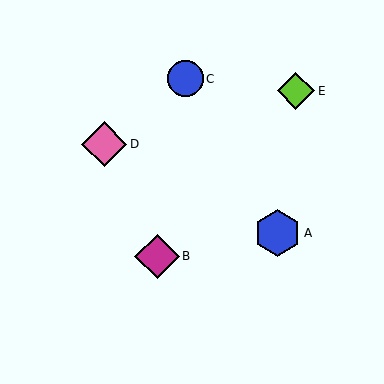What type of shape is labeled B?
Shape B is a magenta diamond.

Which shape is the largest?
The blue hexagon (labeled A) is the largest.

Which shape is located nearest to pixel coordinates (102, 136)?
The pink diamond (labeled D) at (104, 144) is nearest to that location.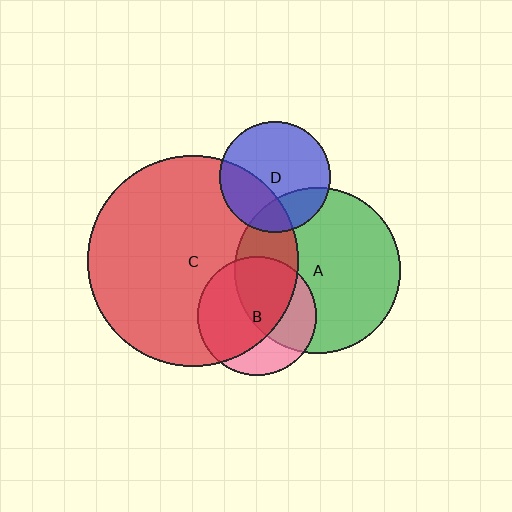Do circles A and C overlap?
Yes.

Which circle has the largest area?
Circle C (red).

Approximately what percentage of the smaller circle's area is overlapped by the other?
Approximately 30%.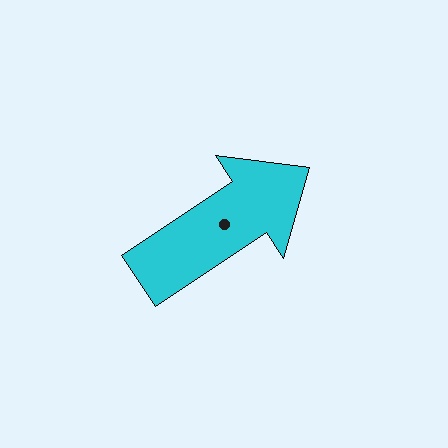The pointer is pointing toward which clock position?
Roughly 2 o'clock.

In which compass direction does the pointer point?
Northeast.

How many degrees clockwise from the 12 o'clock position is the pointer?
Approximately 56 degrees.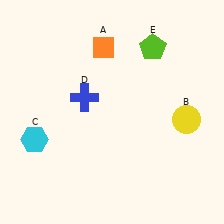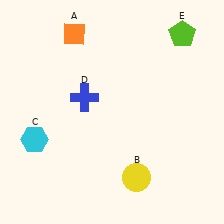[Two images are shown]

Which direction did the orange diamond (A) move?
The orange diamond (A) moved left.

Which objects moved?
The objects that moved are: the orange diamond (A), the yellow circle (B), the lime pentagon (E).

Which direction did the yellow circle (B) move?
The yellow circle (B) moved down.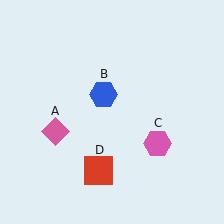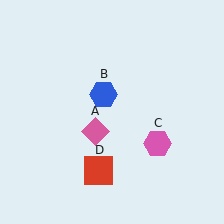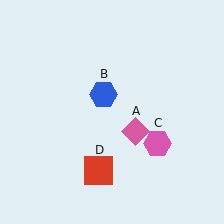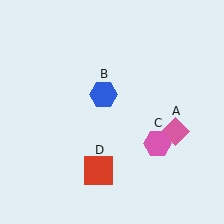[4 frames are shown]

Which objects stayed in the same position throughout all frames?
Blue hexagon (object B) and pink hexagon (object C) and red square (object D) remained stationary.